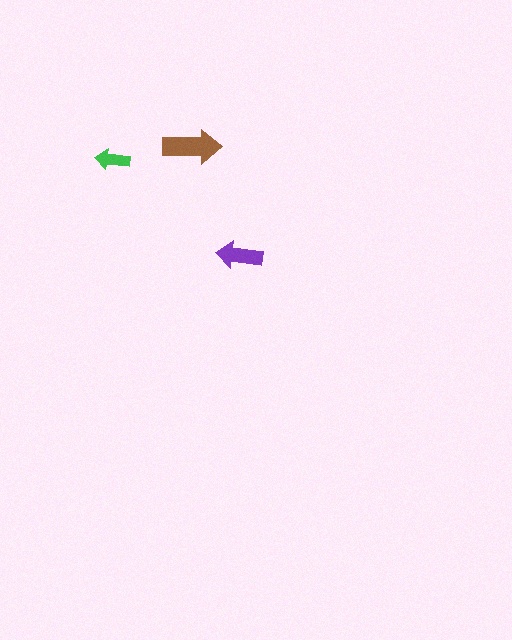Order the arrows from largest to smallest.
the brown one, the purple one, the green one.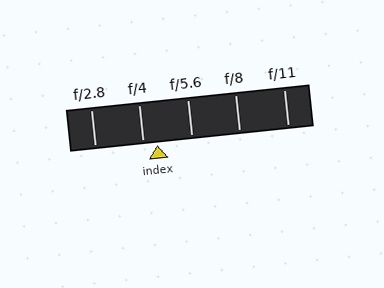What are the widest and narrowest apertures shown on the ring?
The widest aperture shown is f/2.8 and the narrowest is f/11.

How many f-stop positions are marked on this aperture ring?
There are 5 f-stop positions marked.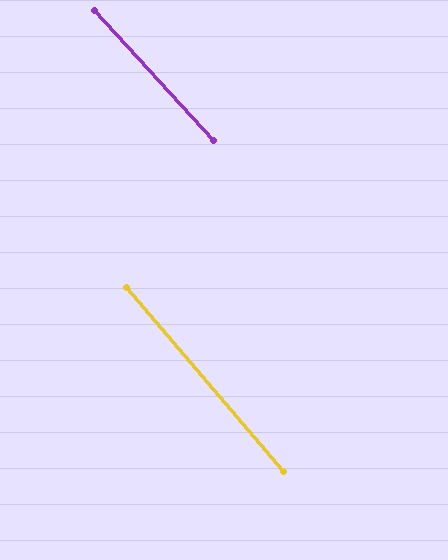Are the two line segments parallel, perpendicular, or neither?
Parallel — their directions differ by only 1.8°.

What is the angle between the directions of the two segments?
Approximately 2 degrees.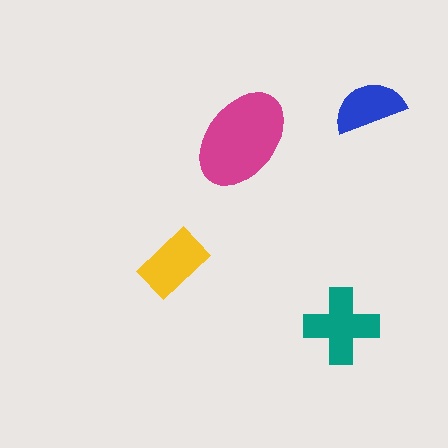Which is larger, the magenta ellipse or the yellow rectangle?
The magenta ellipse.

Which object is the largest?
The magenta ellipse.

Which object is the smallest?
The blue semicircle.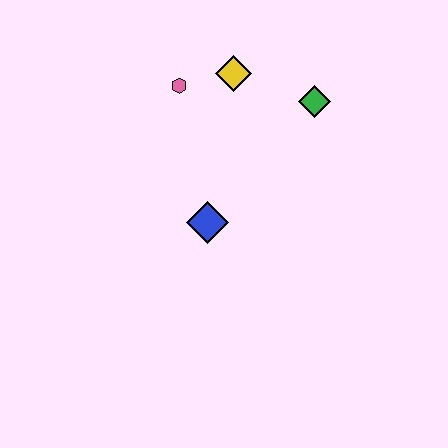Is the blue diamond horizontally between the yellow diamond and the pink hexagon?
Yes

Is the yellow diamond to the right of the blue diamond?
Yes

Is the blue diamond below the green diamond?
Yes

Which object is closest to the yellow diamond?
The pink hexagon is closest to the yellow diamond.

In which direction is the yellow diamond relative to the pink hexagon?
The yellow diamond is to the right of the pink hexagon.